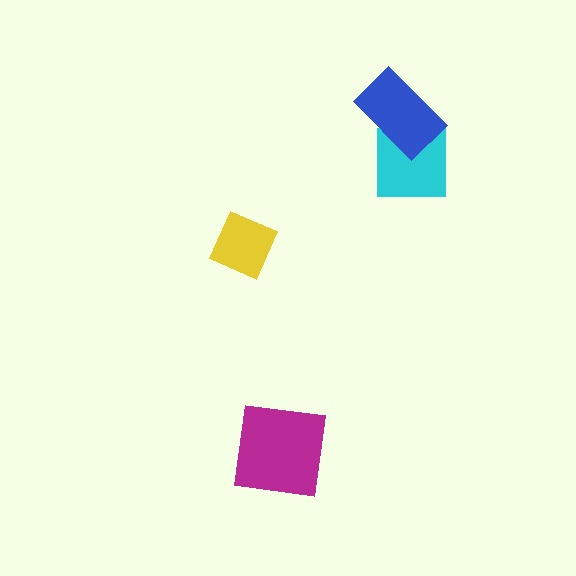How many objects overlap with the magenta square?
0 objects overlap with the magenta square.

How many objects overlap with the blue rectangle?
1 object overlaps with the blue rectangle.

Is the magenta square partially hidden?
No, no other shape covers it.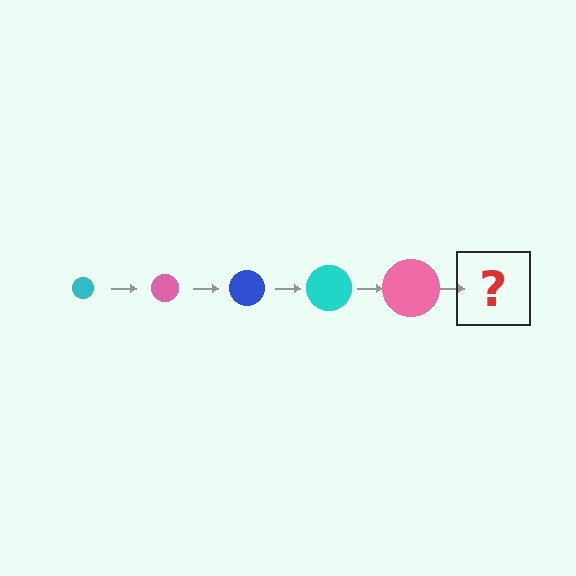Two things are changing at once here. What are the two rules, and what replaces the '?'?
The two rules are that the circle grows larger each step and the color cycles through cyan, pink, and blue. The '?' should be a blue circle, larger than the previous one.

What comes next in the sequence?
The next element should be a blue circle, larger than the previous one.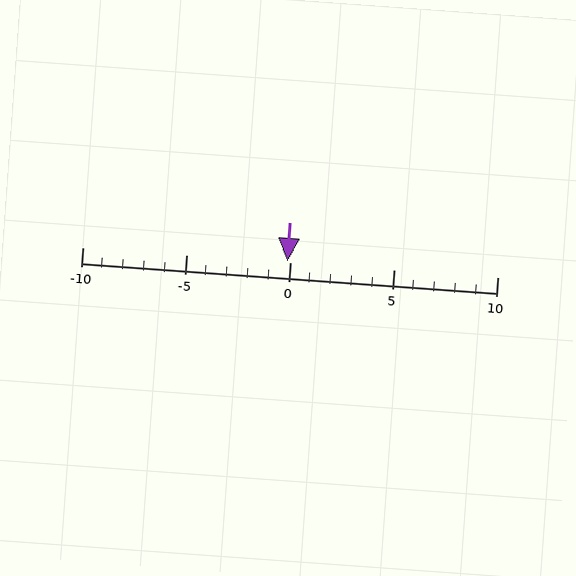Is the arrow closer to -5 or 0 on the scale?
The arrow is closer to 0.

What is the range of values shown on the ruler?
The ruler shows values from -10 to 10.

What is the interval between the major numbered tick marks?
The major tick marks are spaced 5 units apart.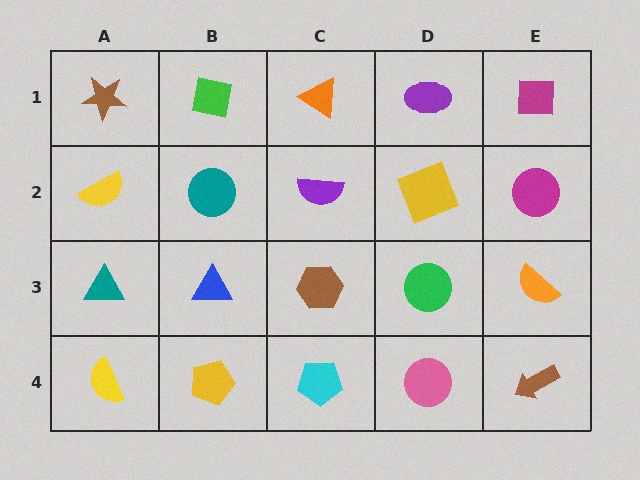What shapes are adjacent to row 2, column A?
A brown star (row 1, column A), a teal triangle (row 3, column A), a teal circle (row 2, column B).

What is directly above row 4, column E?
An orange semicircle.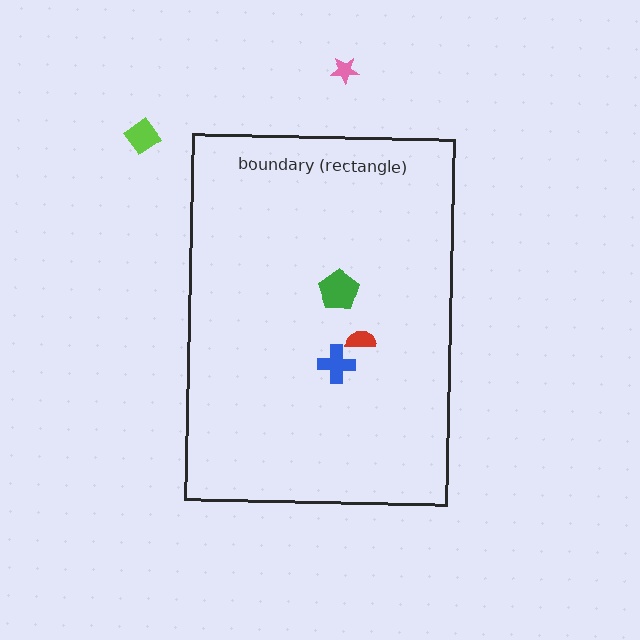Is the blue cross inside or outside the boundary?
Inside.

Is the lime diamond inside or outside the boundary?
Outside.